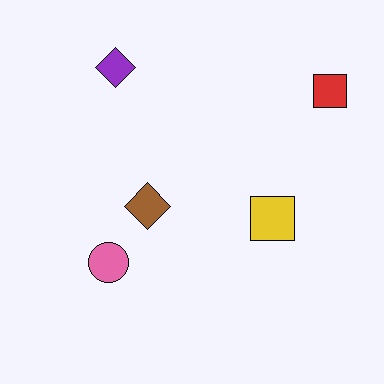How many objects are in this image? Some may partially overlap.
There are 5 objects.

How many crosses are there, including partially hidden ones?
There are no crosses.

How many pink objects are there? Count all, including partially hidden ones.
There is 1 pink object.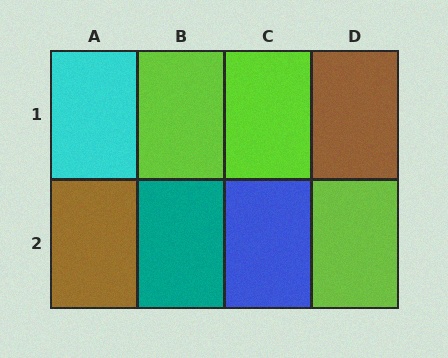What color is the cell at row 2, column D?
Lime.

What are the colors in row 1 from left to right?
Cyan, lime, lime, brown.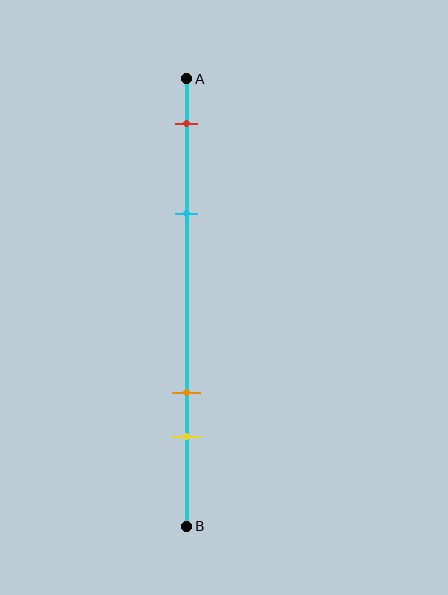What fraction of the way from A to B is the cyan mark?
The cyan mark is approximately 30% (0.3) of the way from A to B.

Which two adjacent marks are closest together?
The orange and yellow marks are the closest adjacent pair.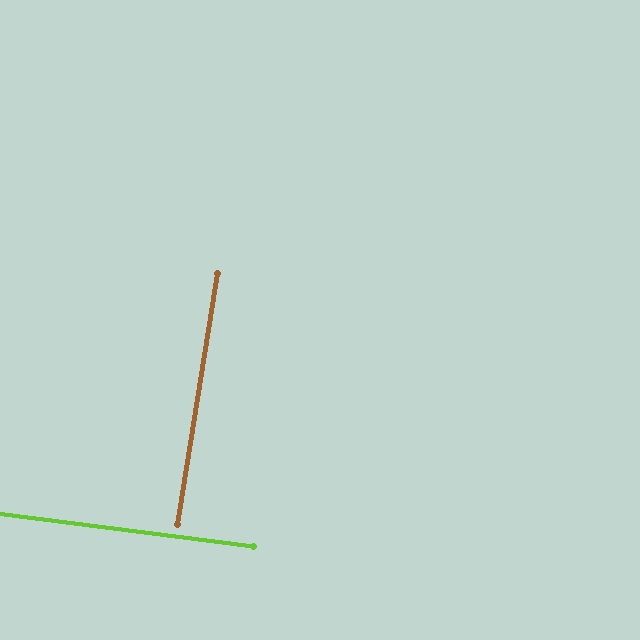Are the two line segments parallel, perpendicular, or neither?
Perpendicular — they meet at approximately 88°.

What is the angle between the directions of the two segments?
Approximately 88 degrees.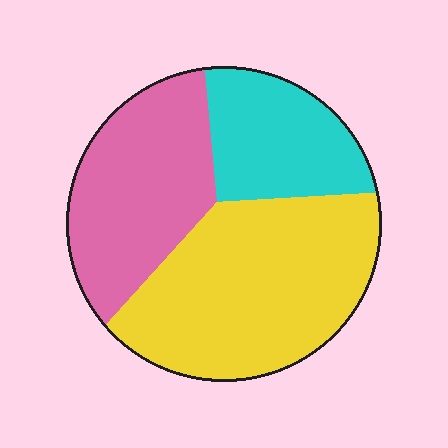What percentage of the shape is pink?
Pink covers 32% of the shape.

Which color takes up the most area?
Yellow, at roughly 45%.